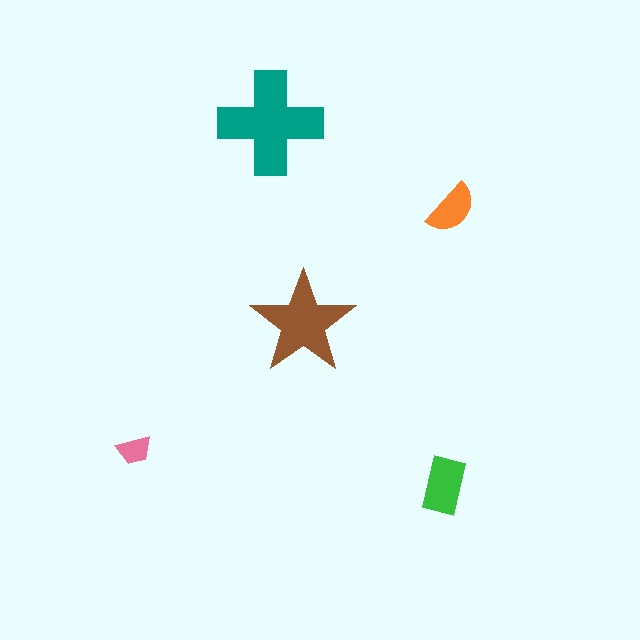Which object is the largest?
The teal cross.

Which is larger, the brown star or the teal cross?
The teal cross.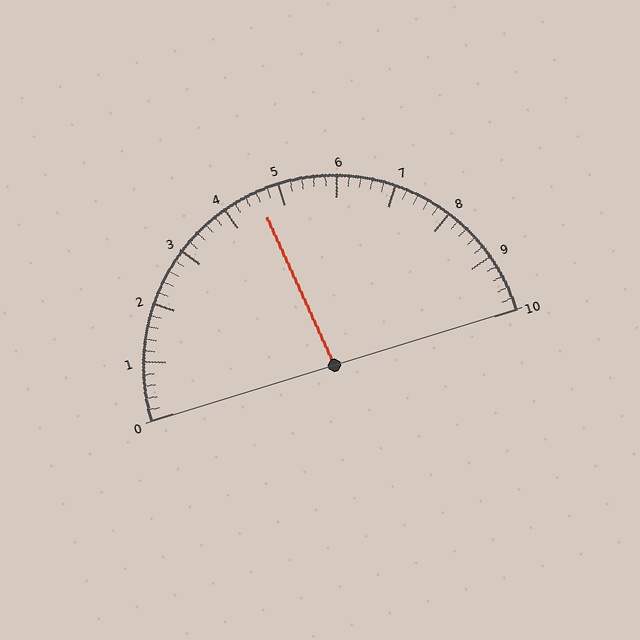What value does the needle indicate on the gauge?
The needle indicates approximately 4.6.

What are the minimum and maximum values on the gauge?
The gauge ranges from 0 to 10.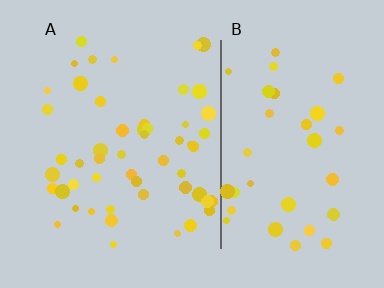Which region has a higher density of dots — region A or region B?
A (the left).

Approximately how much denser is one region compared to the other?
Approximately 1.4× — region A over region B.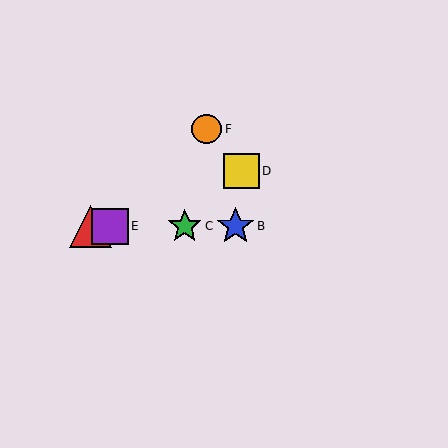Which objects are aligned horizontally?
Objects A, B, C, E are aligned horizontally.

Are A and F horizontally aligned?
No, A is at y≈226 and F is at y≈129.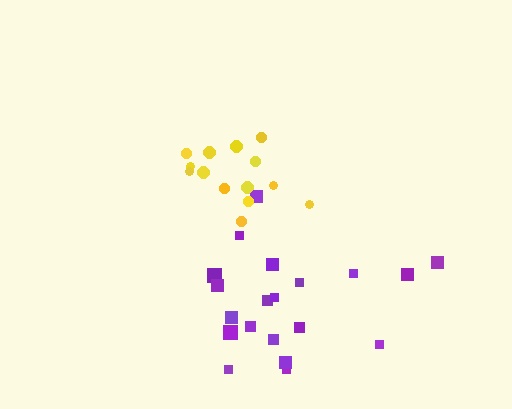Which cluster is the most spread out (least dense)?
Purple.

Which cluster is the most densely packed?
Yellow.